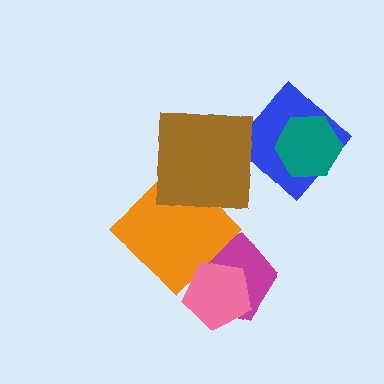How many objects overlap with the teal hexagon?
1 object overlaps with the teal hexagon.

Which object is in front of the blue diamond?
The teal hexagon is in front of the blue diamond.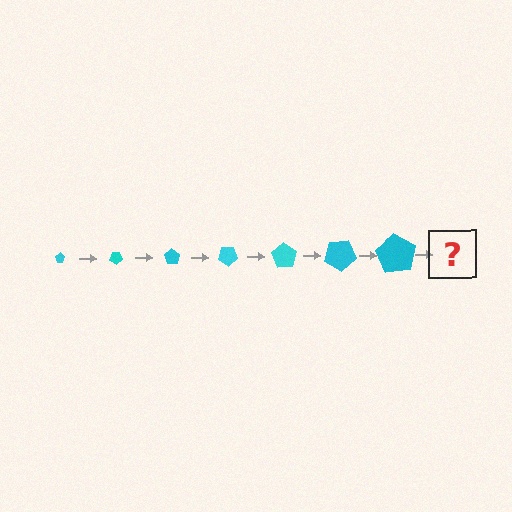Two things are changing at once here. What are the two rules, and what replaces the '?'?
The two rules are that the pentagon grows larger each step and it rotates 35 degrees each step. The '?' should be a pentagon, larger than the previous one and rotated 245 degrees from the start.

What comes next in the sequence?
The next element should be a pentagon, larger than the previous one and rotated 245 degrees from the start.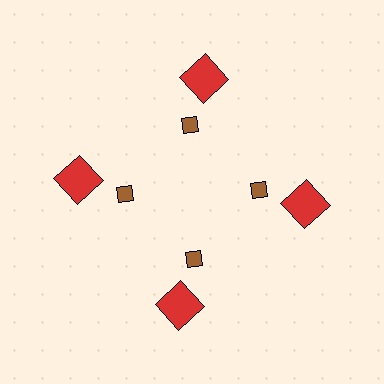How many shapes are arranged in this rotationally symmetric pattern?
There are 8 shapes, arranged in 4 groups of 2.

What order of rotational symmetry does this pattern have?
This pattern has 4-fold rotational symmetry.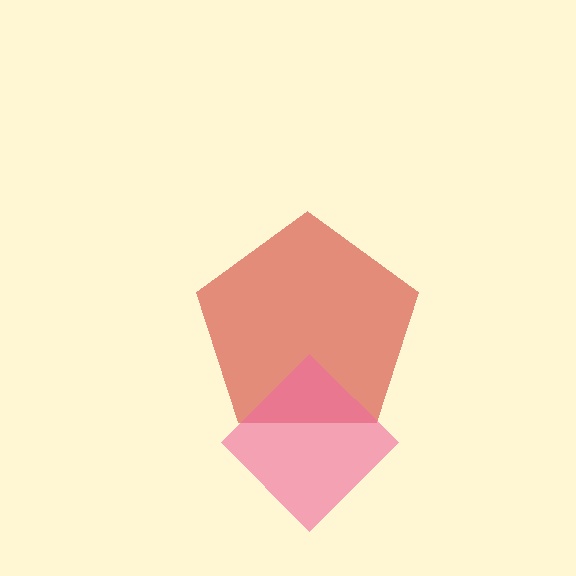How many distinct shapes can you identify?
There are 2 distinct shapes: a red pentagon, a pink diamond.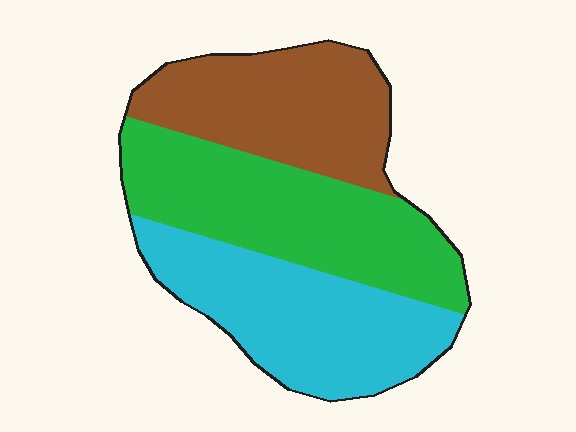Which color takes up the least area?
Brown, at roughly 30%.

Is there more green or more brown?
Green.